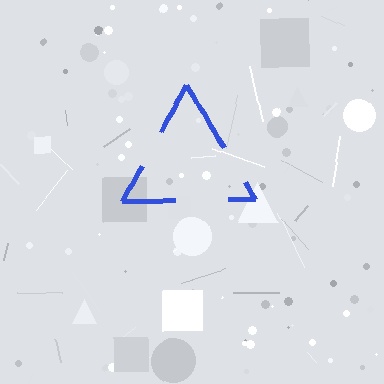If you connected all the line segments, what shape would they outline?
They would outline a triangle.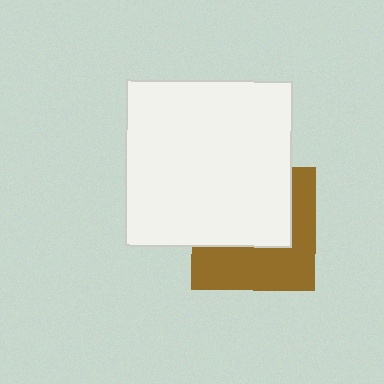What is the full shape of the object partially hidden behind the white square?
The partially hidden object is a brown square.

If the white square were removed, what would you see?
You would see the complete brown square.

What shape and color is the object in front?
The object in front is a white square.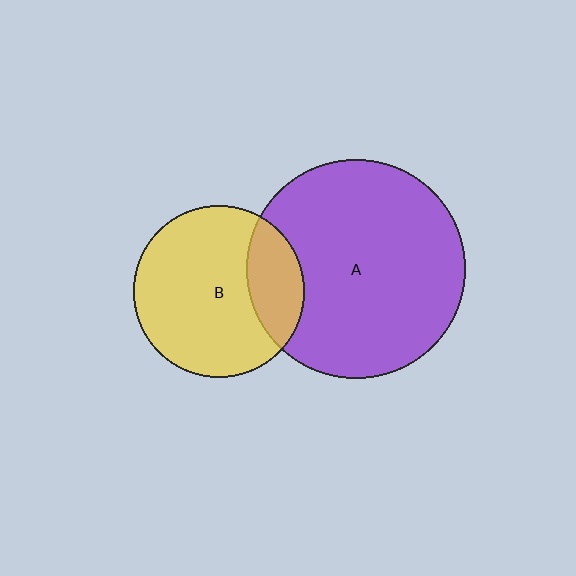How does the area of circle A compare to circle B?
Approximately 1.6 times.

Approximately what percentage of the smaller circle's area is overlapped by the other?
Approximately 25%.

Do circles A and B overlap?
Yes.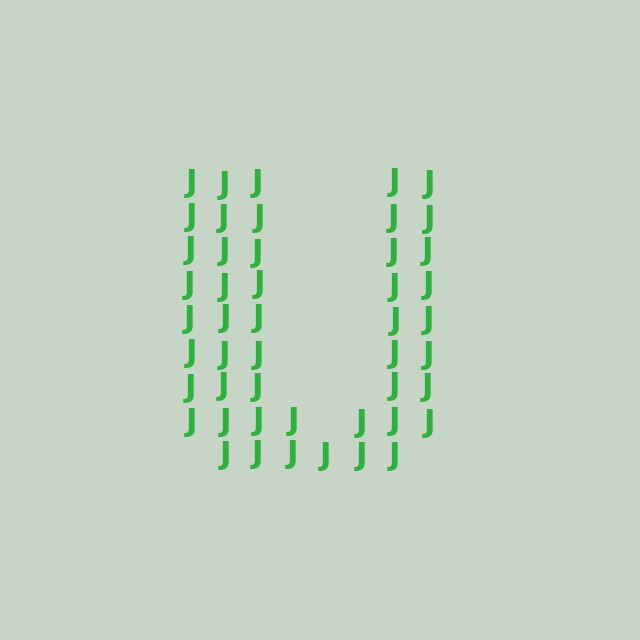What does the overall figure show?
The overall figure shows the letter U.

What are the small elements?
The small elements are letter J's.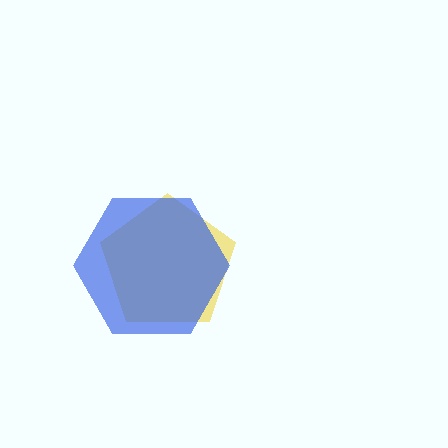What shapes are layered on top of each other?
The layered shapes are: a yellow pentagon, a blue hexagon.